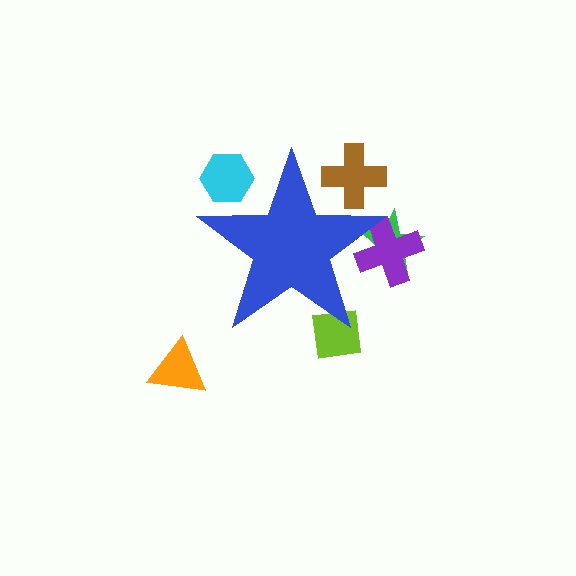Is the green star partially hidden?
Yes, the green star is partially hidden behind the blue star.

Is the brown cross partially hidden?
Yes, the brown cross is partially hidden behind the blue star.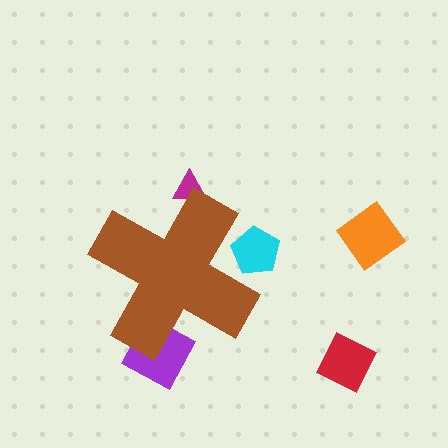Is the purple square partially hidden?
Yes, the purple square is partially hidden behind the brown cross.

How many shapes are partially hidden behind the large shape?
3 shapes are partially hidden.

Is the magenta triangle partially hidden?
Yes, the magenta triangle is partially hidden behind the brown cross.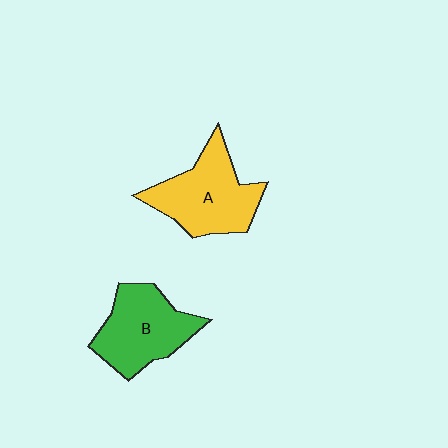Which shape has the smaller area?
Shape B (green).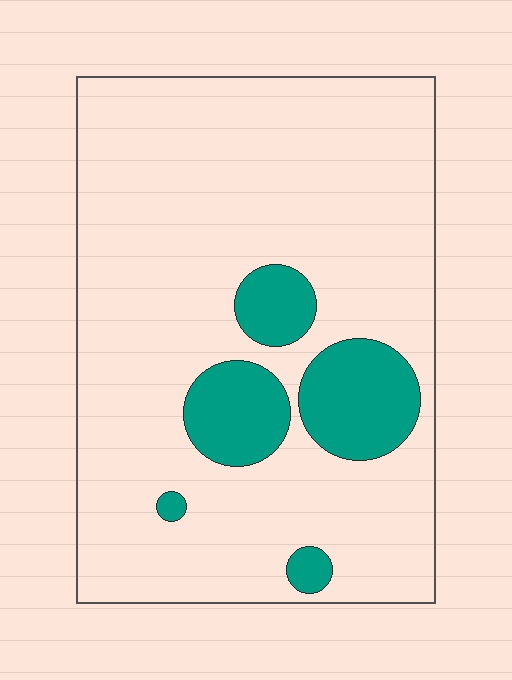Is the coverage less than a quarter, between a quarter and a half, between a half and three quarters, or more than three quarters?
Less than a quarter.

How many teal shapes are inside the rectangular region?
5.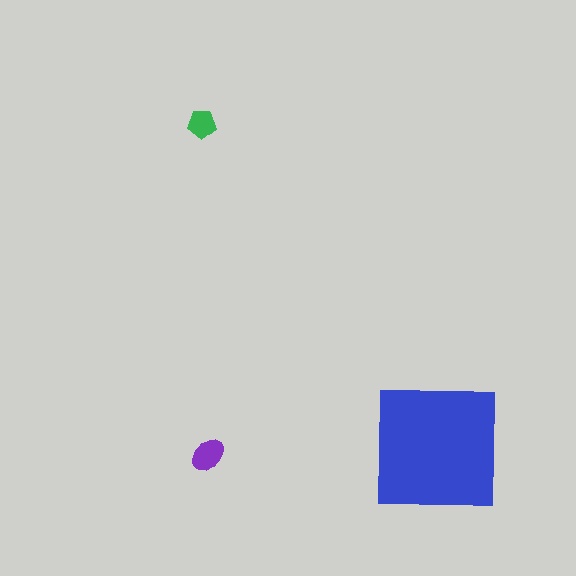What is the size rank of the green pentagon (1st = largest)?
3rd.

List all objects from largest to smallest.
The blue square, the purple ellipse, the green pentagon.